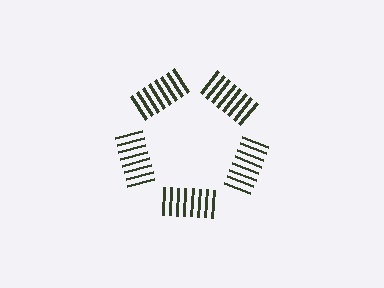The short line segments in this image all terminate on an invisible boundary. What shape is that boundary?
An illusory pentagon — the line segments terminate on its edges but no continuous stroke is drawn.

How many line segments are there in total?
40 — 8 along each of the 5 edges.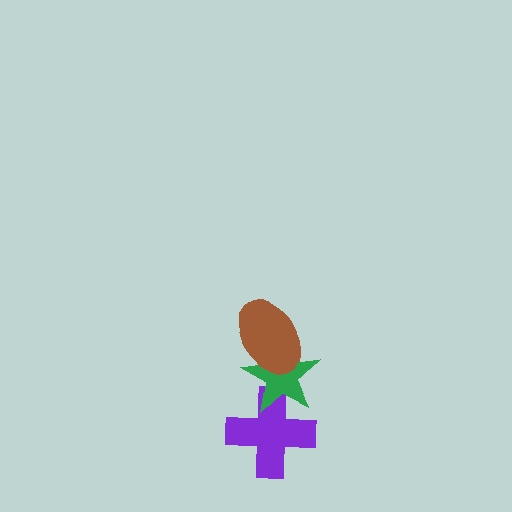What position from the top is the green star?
The green star is 2nd from the top.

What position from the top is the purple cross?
The purple cross is 3rd from the top.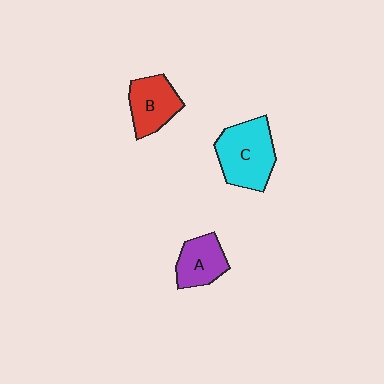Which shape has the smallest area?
Shape A (purple).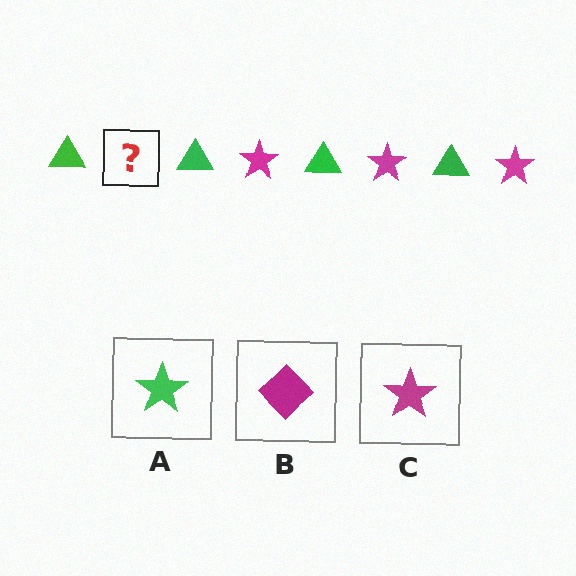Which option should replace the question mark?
Option C.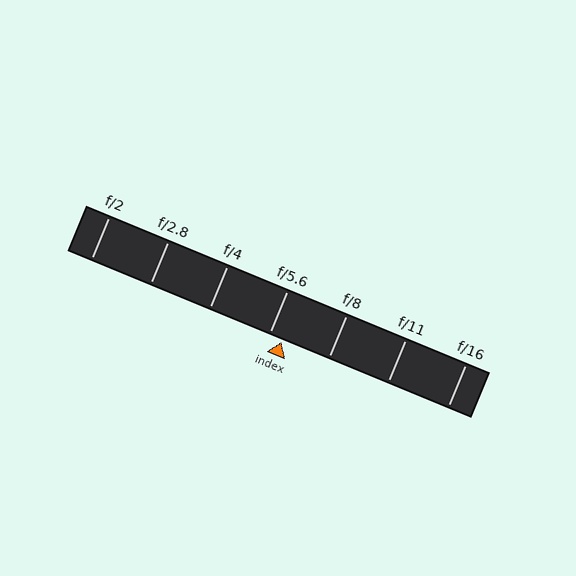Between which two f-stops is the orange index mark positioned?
The index mark is between f/5.6 and f/8.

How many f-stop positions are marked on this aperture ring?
There are 7 f-stop positions marked.